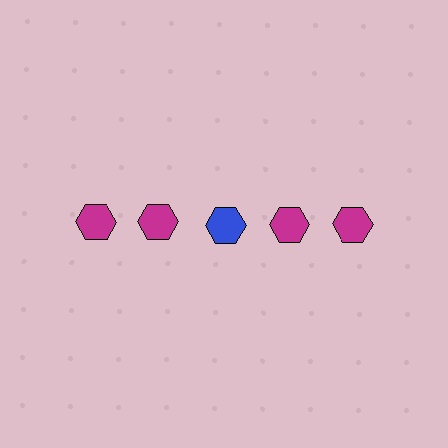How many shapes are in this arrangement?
There are 5 shapes arranged in a grid pattern.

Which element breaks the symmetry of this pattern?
The blue hexagon in the top row, center column breaks the symmetry. All other shapes are magenta hexagons.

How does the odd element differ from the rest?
It has a different color: blue instead of magenta.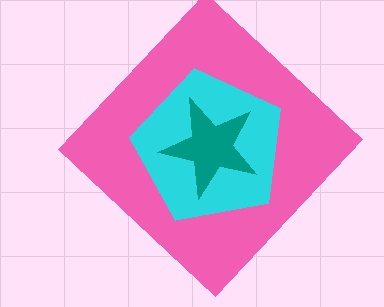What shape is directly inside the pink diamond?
The cyan pentagon.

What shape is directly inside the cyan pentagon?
The teal star.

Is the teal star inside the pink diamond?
Yes.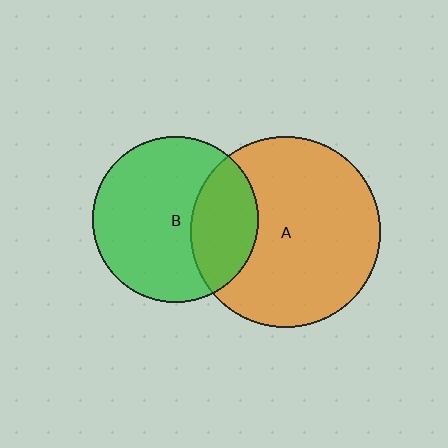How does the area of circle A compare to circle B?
Approximately 1.3 times.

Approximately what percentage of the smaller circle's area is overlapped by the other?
Approximately 30%.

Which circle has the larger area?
Circle A (orange).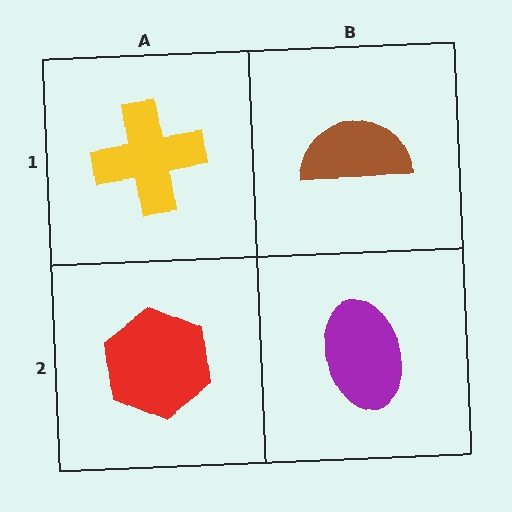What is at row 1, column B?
A brown semicircle.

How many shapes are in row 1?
2 shapes.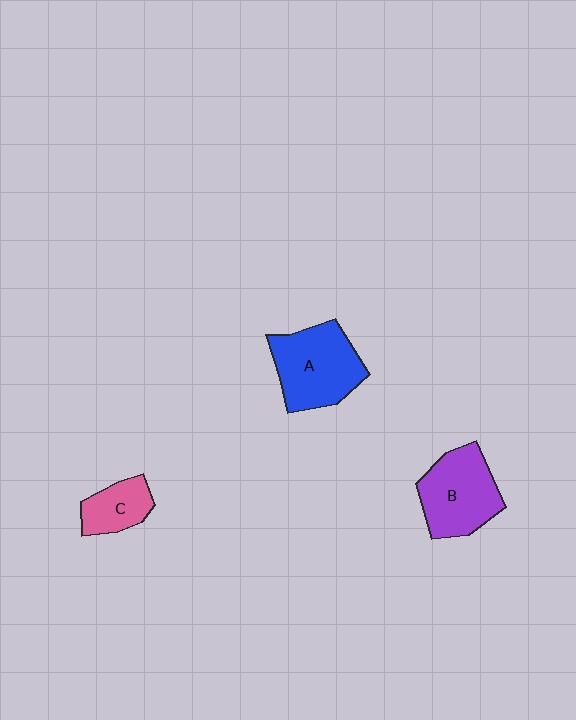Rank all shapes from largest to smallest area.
From largest to smallest: A (blue), B (purple), C (pink).